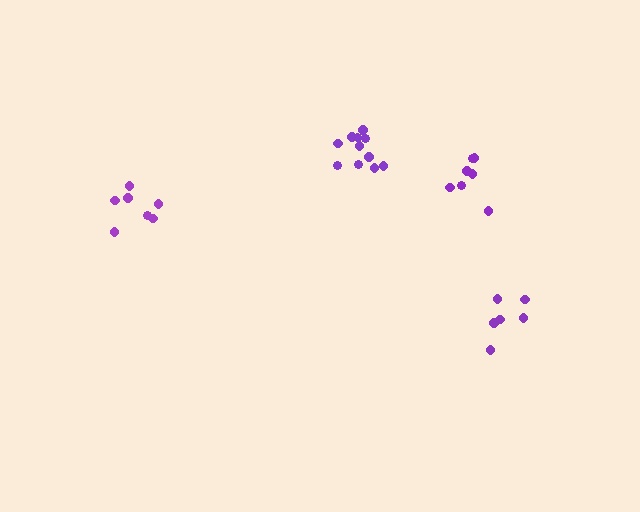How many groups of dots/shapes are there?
There are 4 groups.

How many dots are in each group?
Group 1: 7 dots, Group 2: 7 dots, Group 3: 6 dots, Group 4: 11 dots (31 total).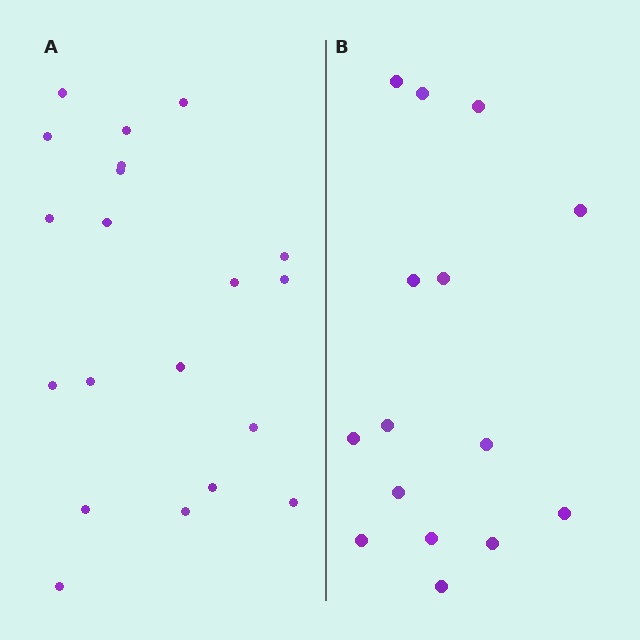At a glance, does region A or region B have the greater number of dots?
Region A (the left region) has more dots.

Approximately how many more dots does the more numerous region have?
Region A has about 5 more dots than region B.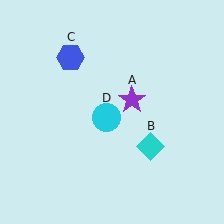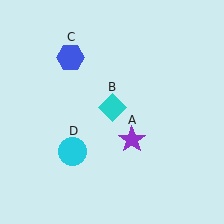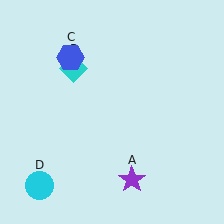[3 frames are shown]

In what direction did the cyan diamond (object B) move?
The cyan diamond (object B) moved up and to the left.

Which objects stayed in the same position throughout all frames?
Blue hexagon (object C) remained stationary.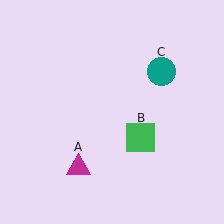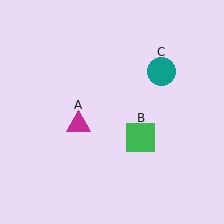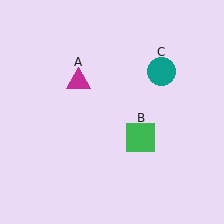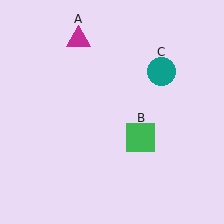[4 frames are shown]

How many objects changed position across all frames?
1 object changed position: magenta triangle (object A).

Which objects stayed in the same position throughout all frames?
Green square (object B) and teal circle (object C) remained stationary.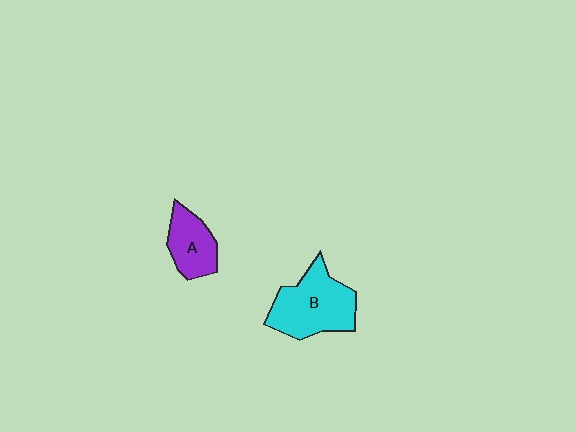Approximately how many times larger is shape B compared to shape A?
Approximately 1.7 times.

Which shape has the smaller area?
Shape A (purple).